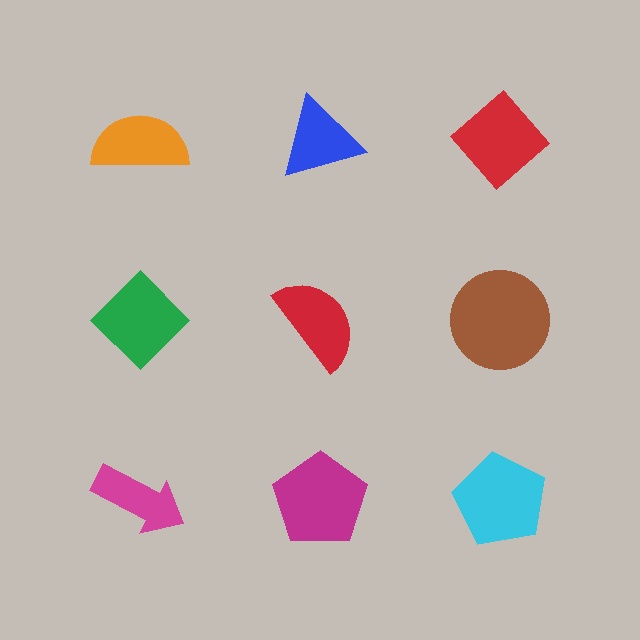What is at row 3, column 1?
A magenta arrow.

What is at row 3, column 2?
A magenta pentagon.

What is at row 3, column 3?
A cyan pentagon.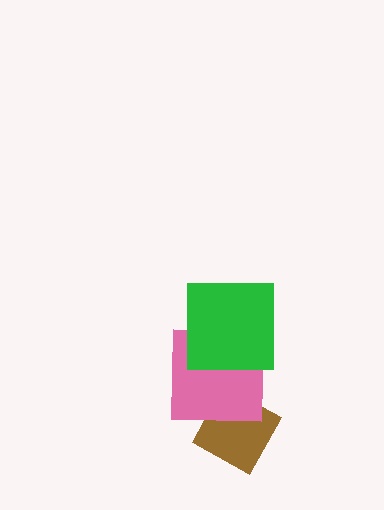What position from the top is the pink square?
The pink square is 2nd from the top.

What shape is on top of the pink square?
The green square is on top of the pink square.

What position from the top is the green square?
The green square is 1st from the top.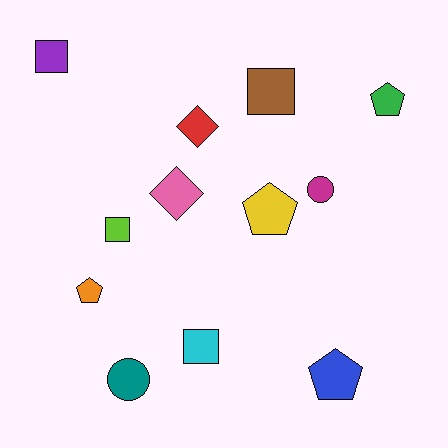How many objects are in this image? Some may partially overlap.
There are 12 objects.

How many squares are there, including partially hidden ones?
There are 4 squares.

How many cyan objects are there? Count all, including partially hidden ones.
There is 1 cyan object.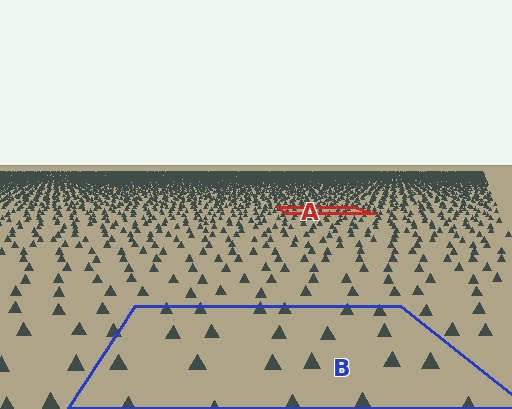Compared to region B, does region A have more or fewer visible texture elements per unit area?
Region A has more texture elements per unit area — they are packed more densely because it is farther away.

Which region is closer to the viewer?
Region B is closer. The texture elements there are larger and more spread out.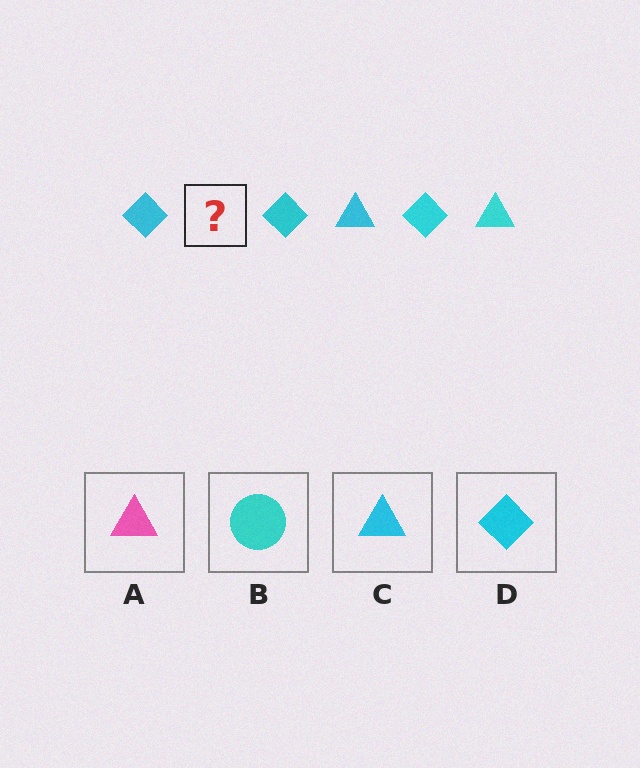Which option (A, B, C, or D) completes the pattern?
C.